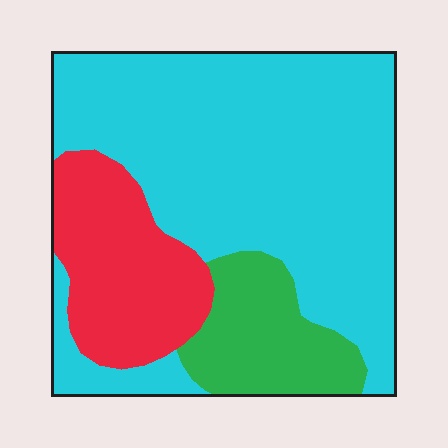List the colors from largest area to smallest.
From largest to smallest: cyan, red, green.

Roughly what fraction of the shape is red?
Red covers 20% of the shape.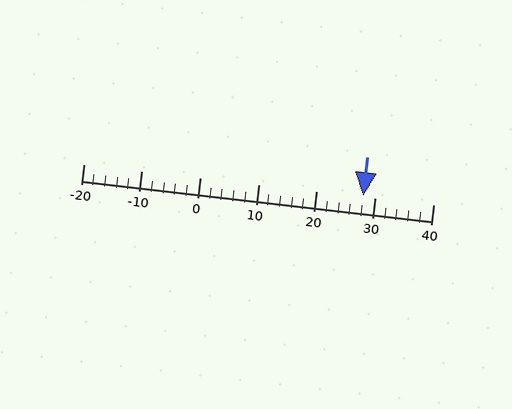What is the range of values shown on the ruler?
The ruler shows values from -20 to 40.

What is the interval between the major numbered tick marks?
The major tick marks are spaced 10 units apart.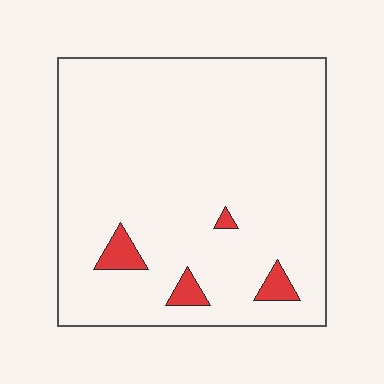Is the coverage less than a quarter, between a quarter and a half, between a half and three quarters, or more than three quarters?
Less than a quarter.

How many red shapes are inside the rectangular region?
4.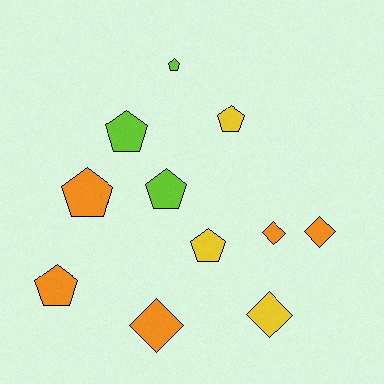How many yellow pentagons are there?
There are 2 yellow pentagons.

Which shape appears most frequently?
Pentagon, with 7 objects.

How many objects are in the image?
There are 11 objects.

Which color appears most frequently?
Orange, with 5 objects.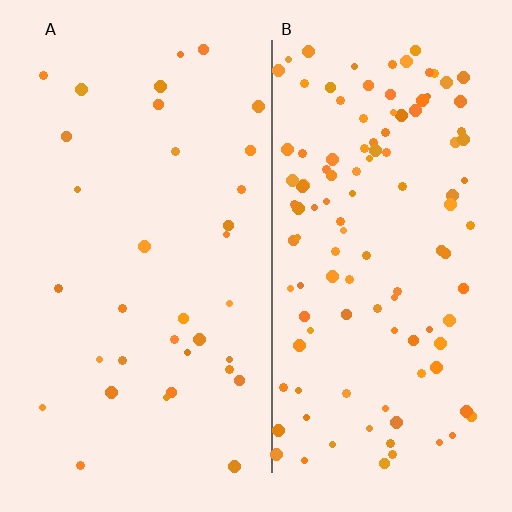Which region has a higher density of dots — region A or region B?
B (the right).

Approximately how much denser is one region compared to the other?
Approximately 3.4× — region B over region A.